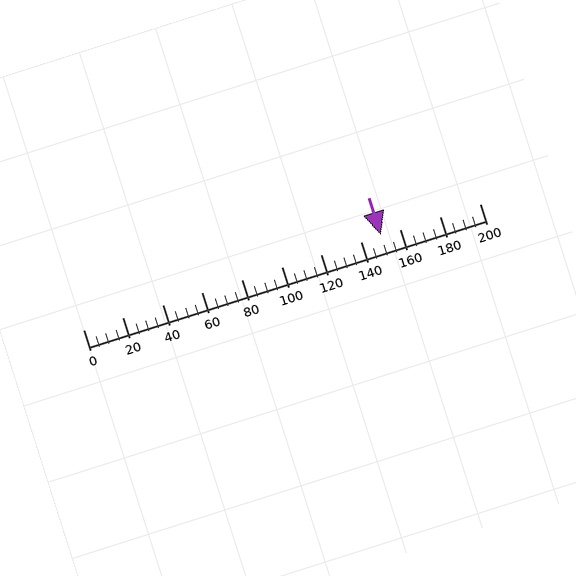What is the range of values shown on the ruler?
The ruler shows values from 0 to 200.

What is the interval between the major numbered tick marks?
The major tick marks are spaced 20 units apart.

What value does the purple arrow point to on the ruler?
The purple arrow points to approximately 150.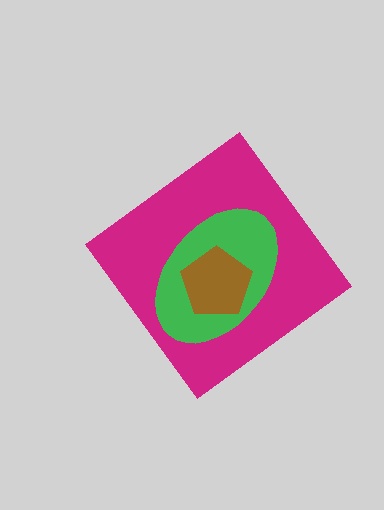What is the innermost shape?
The brown pentagon.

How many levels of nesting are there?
3.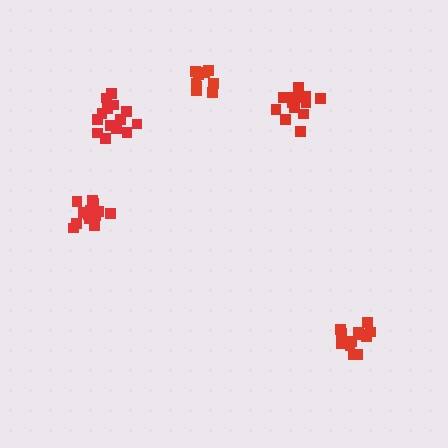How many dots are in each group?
Group 1: 10 dots, Group 2: 16 dots, Group 3: 14 dots, Group 4: 13 dots, Group 5: 14 dots (67 total).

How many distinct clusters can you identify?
There are 5 distinct clusters.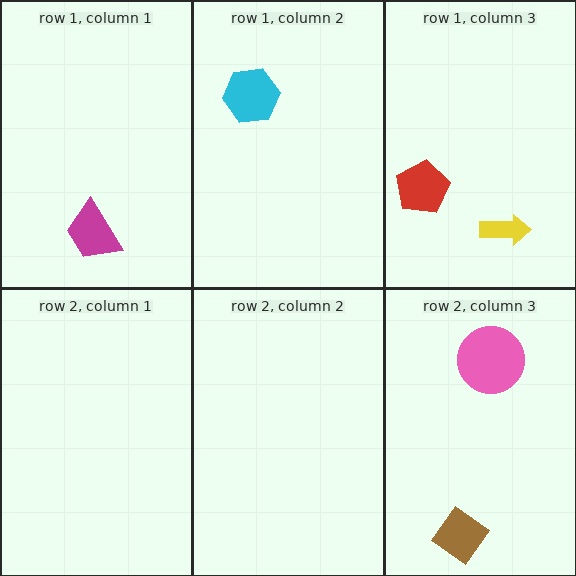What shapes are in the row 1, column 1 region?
The magenta trapezoid.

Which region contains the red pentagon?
The row 1, column 3 region.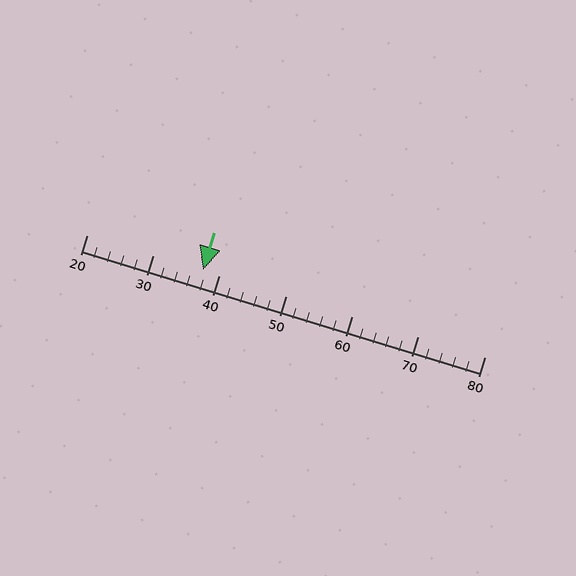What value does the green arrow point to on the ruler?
The green arrow points to approximately 38.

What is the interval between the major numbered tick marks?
The major tick marks are spaced 10 units apart.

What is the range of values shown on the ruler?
The ruler shows values from 20 to 80.